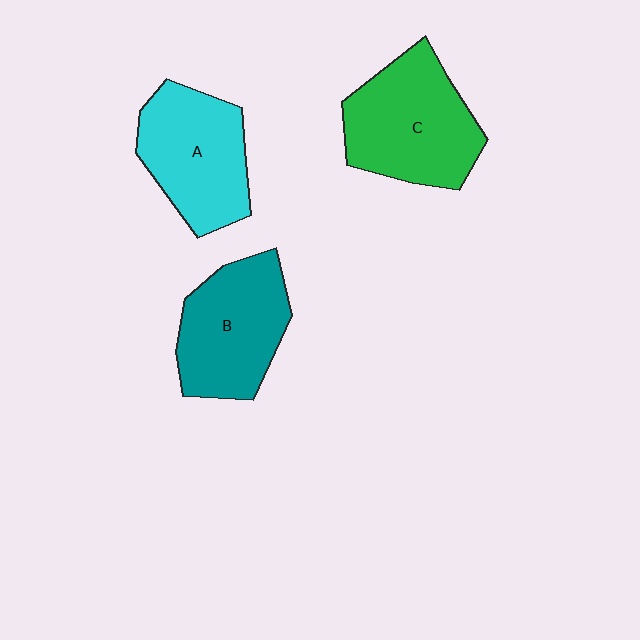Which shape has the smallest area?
Shape A (cyan).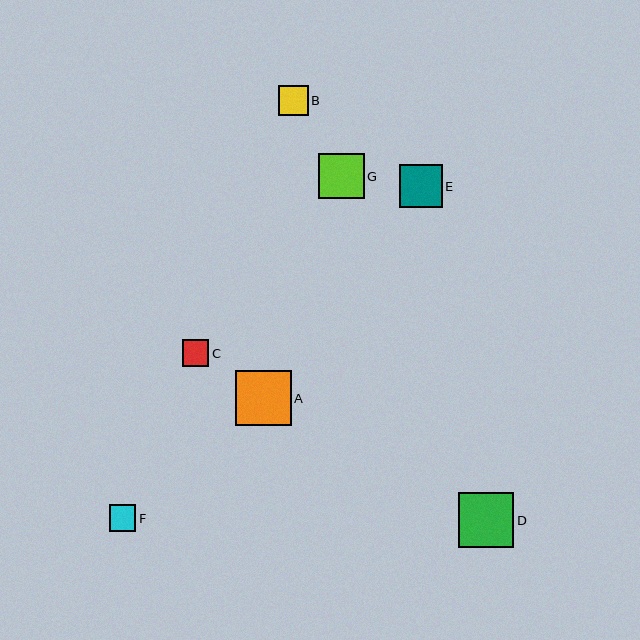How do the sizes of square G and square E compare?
Square G and square E are approximately the same size.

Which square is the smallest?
Square C is the smallest with a size of approximately 26 pixels.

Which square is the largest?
Square A is the largest with a size of approximately 56 pixels.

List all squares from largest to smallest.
From largest to smallest: A, D, G, E, B, F, C.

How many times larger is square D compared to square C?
Square D is approximately 2.1 times the size of square C.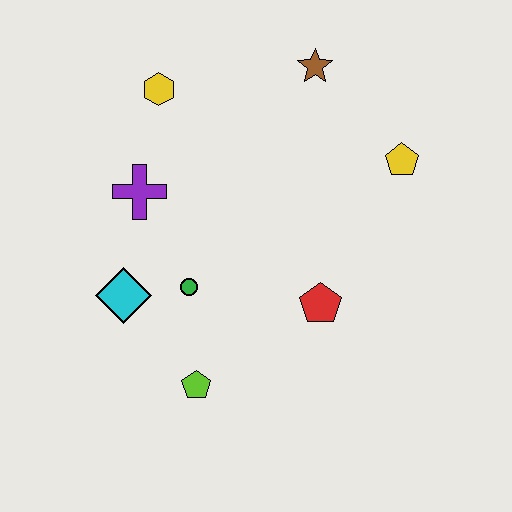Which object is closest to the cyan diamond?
The green circle is closest to the cyan diamond.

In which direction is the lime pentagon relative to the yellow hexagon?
The lime pentagon is below the yellow hexagon.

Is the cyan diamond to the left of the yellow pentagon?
Yes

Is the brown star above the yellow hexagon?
Yes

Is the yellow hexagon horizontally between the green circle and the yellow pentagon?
No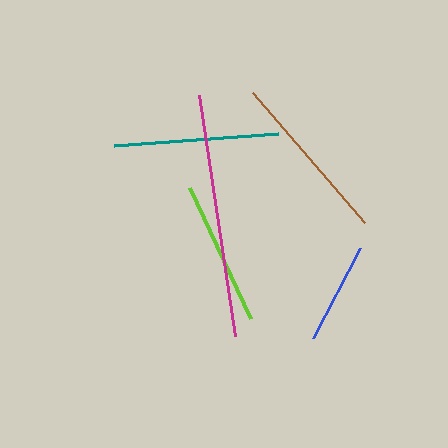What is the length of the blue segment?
The blue segment is approximately 102 pixels long.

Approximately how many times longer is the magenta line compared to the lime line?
The magenta line is approximately 1.7 times the length of the lime line.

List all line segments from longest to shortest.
From longest to shortest: magenta, brown, teal, lime, blue.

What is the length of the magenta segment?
The magenta segment is approximately 244 pixels long.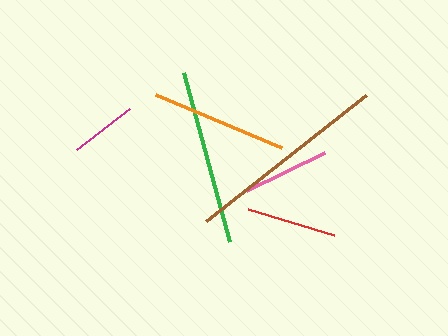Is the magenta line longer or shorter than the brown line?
The brown line is longer than the magenta line.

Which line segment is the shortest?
The magenta line is the shortest at approximately 67 pixels.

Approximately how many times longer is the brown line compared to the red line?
The brown line is approximately 2.3 times the length of the red line.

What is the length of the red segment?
The red segment is approximately 91 pixels long.